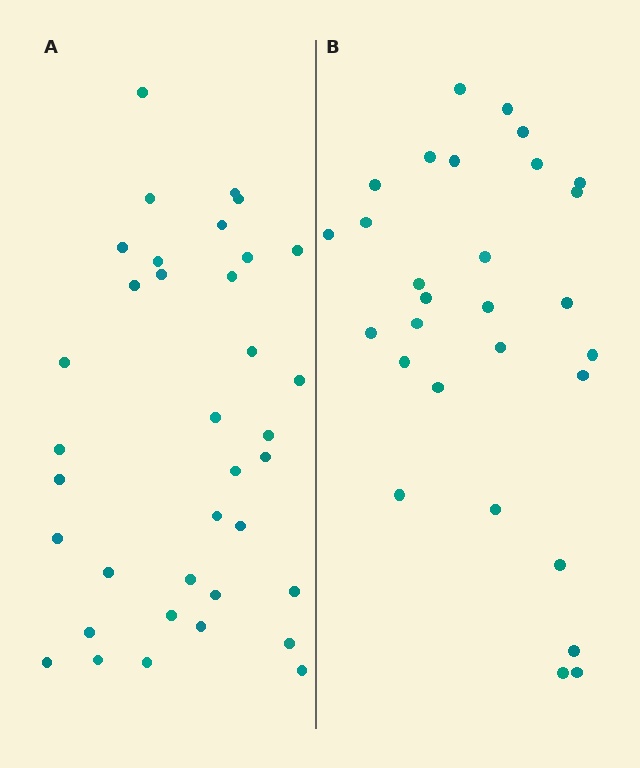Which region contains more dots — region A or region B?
Region A (the left region) has more dots.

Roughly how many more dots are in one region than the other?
Region A has roughly 8 or so more dots than region B.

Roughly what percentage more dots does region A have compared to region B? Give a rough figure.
About 25% more.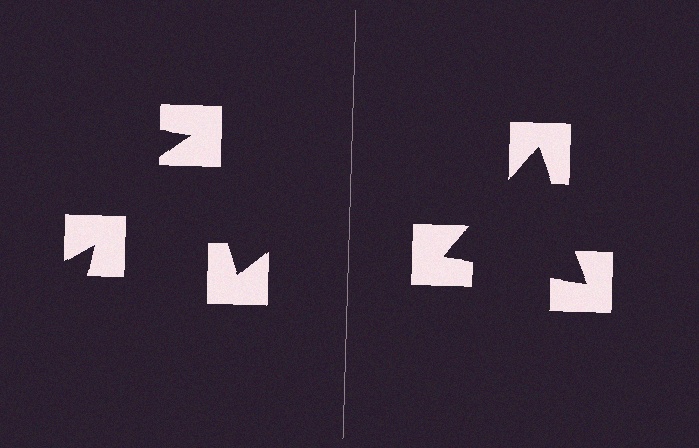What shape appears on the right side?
An illusory triangle.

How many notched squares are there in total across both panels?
6 — 3 on each side.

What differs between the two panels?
The notched squares are positioned identically on both sides; only the wedge orientations differ. On the right they align to a triangle; on the left they are misaligned.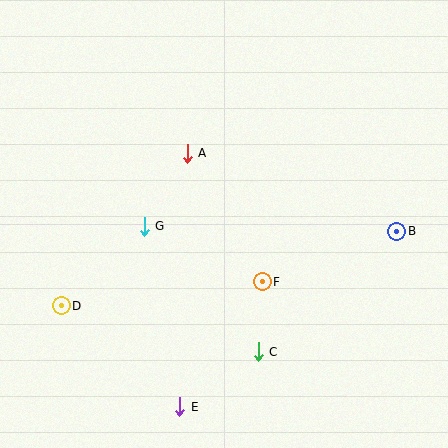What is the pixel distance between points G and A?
The distance between G and A is 85 pixels.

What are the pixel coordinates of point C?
Point C is at (258, 352).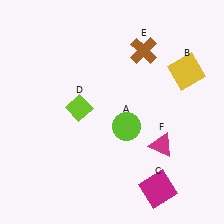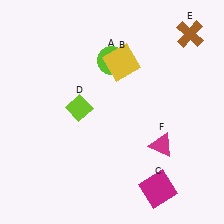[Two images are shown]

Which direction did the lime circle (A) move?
The lime circle (A) moved up.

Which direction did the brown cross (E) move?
The brown cross (E) moved right.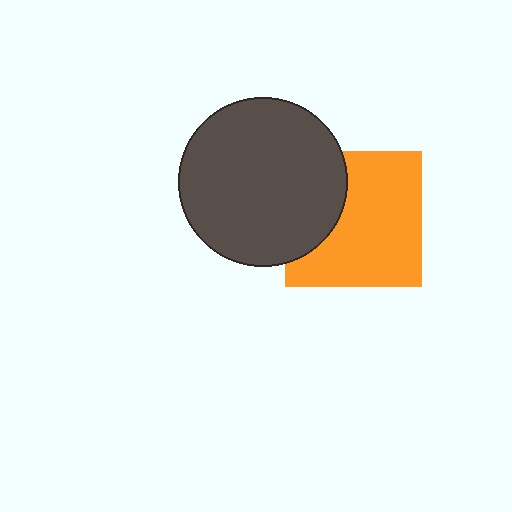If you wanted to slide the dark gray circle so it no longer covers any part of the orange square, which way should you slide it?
Slide it left — that is the most direct way to separate the two shapes.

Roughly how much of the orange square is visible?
Most of it is visible (roughly 70%).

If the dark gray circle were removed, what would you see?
You would see the complete orange square.